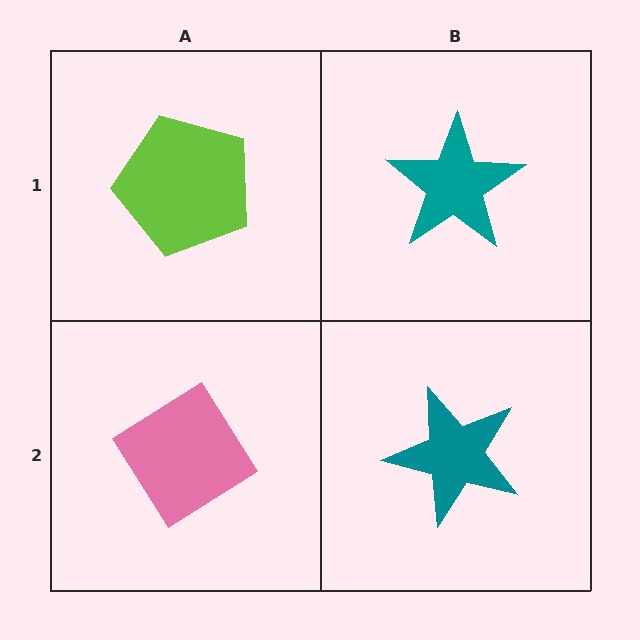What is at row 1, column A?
A lime pentagon.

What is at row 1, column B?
A teal star.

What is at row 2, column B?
A teal star.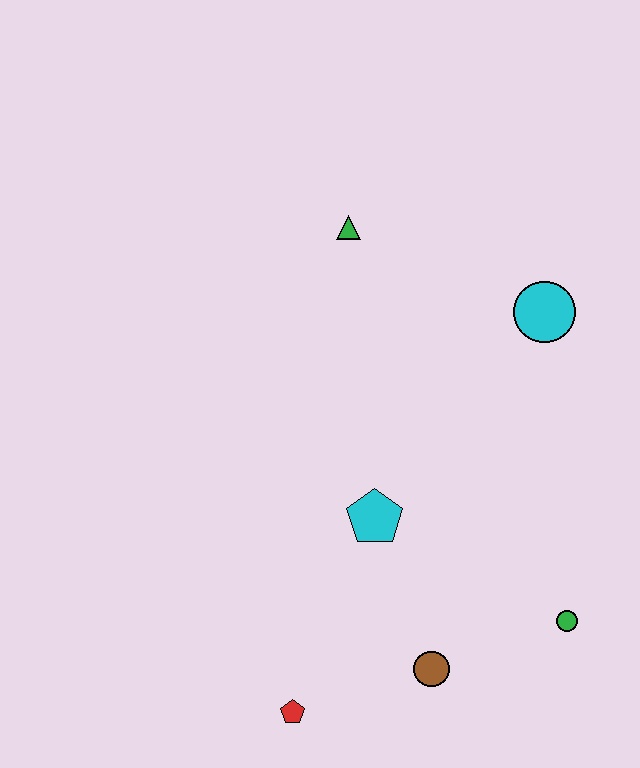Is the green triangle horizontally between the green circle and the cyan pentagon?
No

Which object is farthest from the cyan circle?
The red pentagon is farthest from the cyan circle.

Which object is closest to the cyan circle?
The green triangle is closest to the cyan circle.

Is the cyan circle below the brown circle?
No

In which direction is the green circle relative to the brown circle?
The green circle is to the right of the brown circle.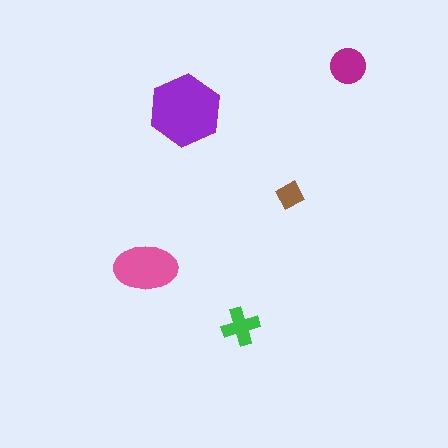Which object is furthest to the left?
The pink ellipse is leftmost.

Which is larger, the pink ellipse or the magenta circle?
The pink ellipse.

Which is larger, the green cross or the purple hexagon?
The purple hexagon.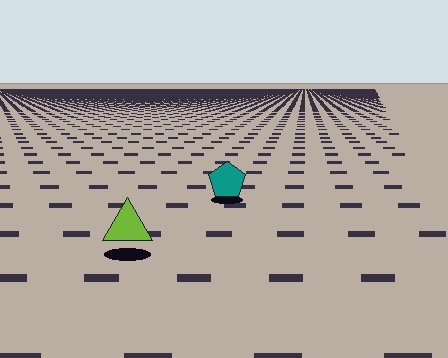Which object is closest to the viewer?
The lime triangle is closest. The texture marks near it are larger and more spread out.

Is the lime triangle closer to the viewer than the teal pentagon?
Yes. The lime triangle is closer — you can tell from the texture gradient: the ground texture is coarser near it.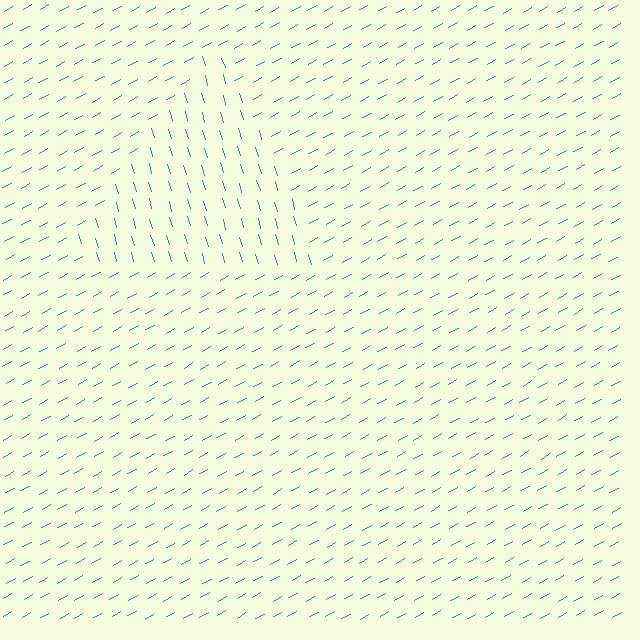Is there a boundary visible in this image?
Yes, there is a texture boundary formed by a change in line orientation.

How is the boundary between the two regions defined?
The boundary is defined purely by a change in line orientation (approximately 77 degrees difference). All lines are the same color and thickness.